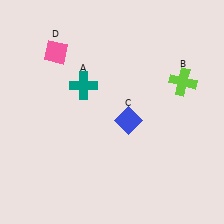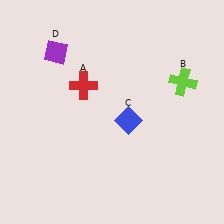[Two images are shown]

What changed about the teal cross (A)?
In Image 1, A is teal. In Image 2, it changed to red.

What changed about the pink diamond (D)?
In Image 1, D is pink. In Image 2, it changed to purple.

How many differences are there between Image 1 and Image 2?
There are 2 differences between the two images.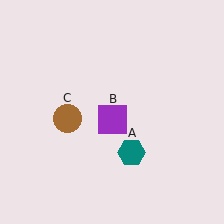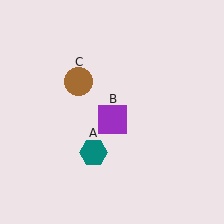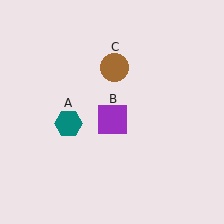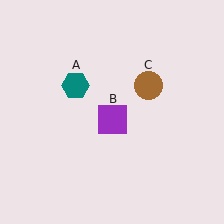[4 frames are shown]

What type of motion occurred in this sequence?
The teal hexagon (object A), brown circle (object C) rotated clockwise around the center of the scene.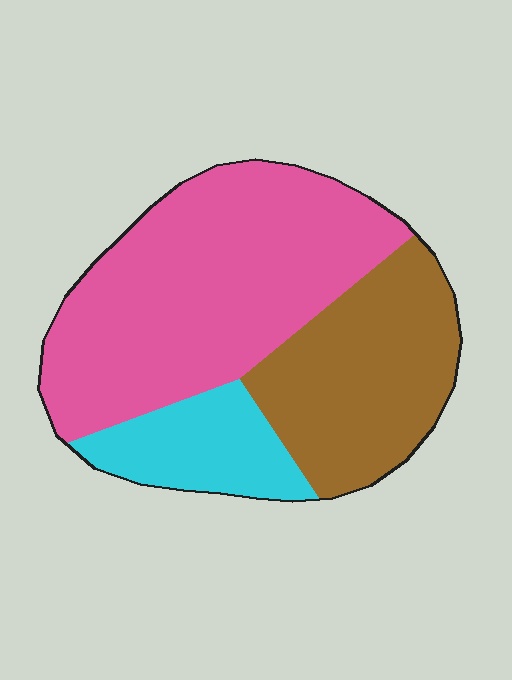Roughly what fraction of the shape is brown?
Brown takes up about one third (1/3) of the shape.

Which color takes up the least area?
Cyan, at roughly 15%.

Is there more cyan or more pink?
Pink.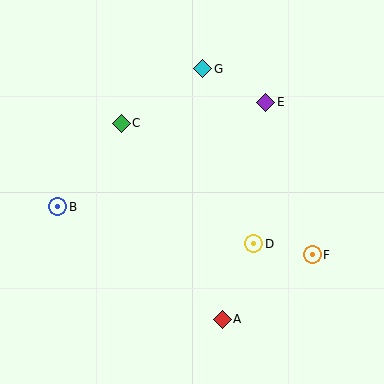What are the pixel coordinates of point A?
Point A is at (222, 319).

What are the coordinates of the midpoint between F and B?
The midpoint between F and B is at (185, 231).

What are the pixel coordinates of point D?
Point D is at (254, 244).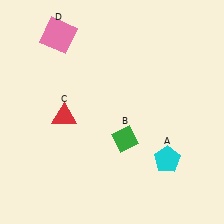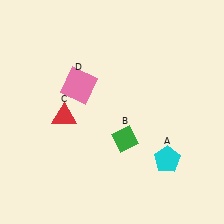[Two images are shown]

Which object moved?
The pink square (D) moved down.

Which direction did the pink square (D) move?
The pink square (D) moved down.